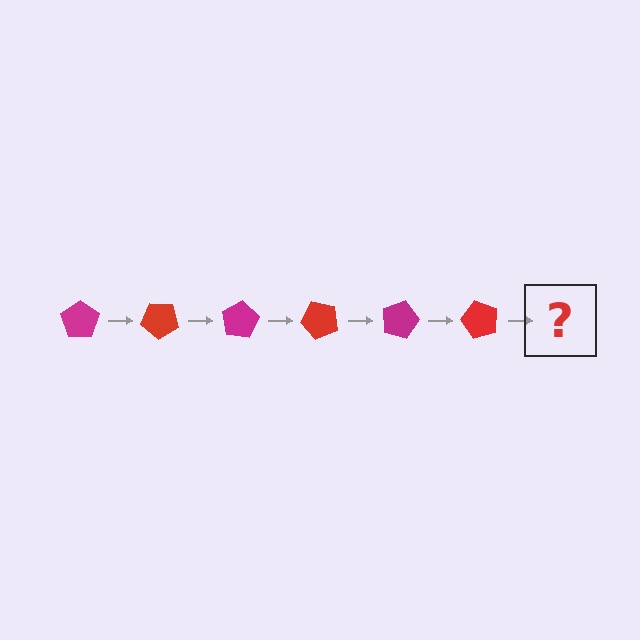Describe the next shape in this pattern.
It should be a magenta pentagon, rotated 240 degrees from the start.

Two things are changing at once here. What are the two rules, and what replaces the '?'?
The two rules are that it rotates 40 degrees each step and the color cycles through magenta and red. The '?' should be a magenta pentagon, rotated 240 degrees from the start.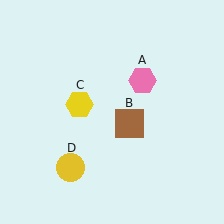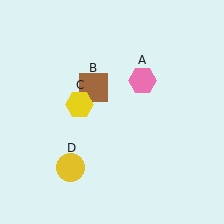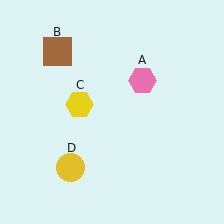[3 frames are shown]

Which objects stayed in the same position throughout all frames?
Pink hexagon (object A) and yellow hexagon (object C) and yellow circle (object D) remained stationary.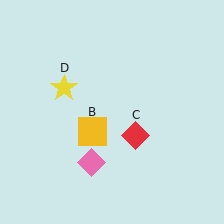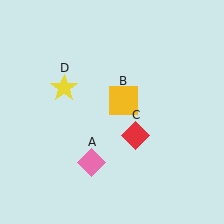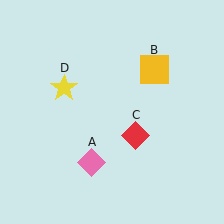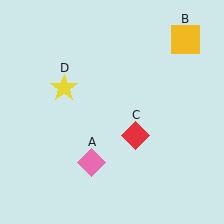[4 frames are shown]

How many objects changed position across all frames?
1 object changed position: yellow square (object B).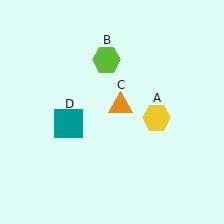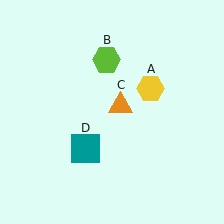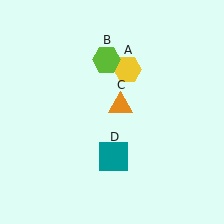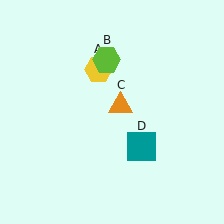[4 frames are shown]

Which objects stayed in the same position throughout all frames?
Lime hexagon (object B) and orange triangle (object C) remained stationary.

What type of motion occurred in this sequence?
The yellow hexagon (object A), teal square (object D) rotated counterclockwise around the center of the scene.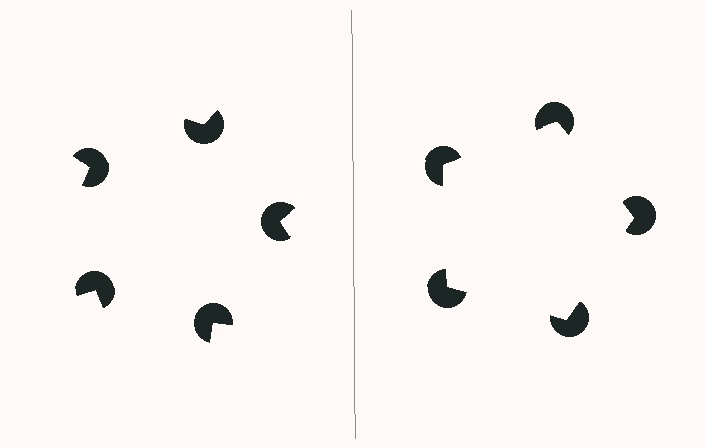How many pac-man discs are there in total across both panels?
10 — 5 on each side.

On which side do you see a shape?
An illusory pentagon appears on the right side. On the left side the wedge cuts are rotated, so no coherent shape forms.